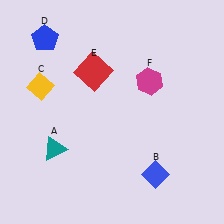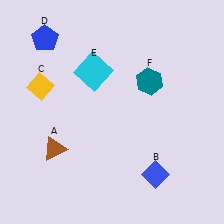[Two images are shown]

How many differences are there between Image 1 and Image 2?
There are 3 differences between the two images.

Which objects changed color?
A changed from teal to brown. E changed from red to cyan. F changed from magenta to teal.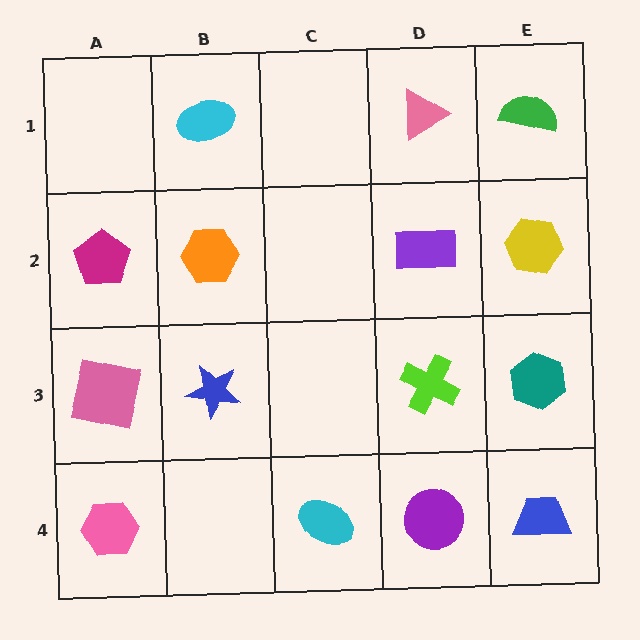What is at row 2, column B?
An orange hexagon.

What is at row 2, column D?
A purple rectangle.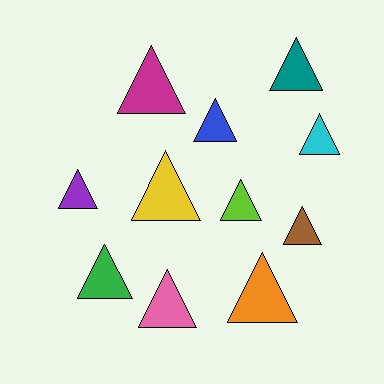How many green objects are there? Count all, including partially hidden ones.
There is 1 green object.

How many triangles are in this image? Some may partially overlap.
There are 11 triangles.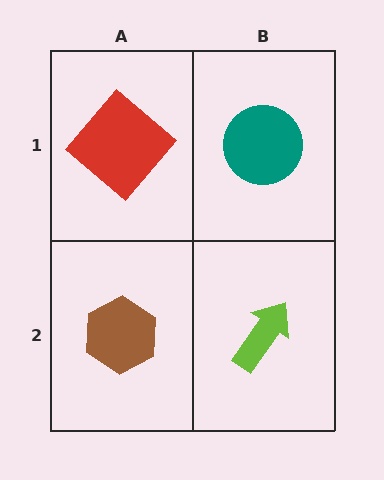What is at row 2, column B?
A lime arrow.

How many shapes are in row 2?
2 shapes.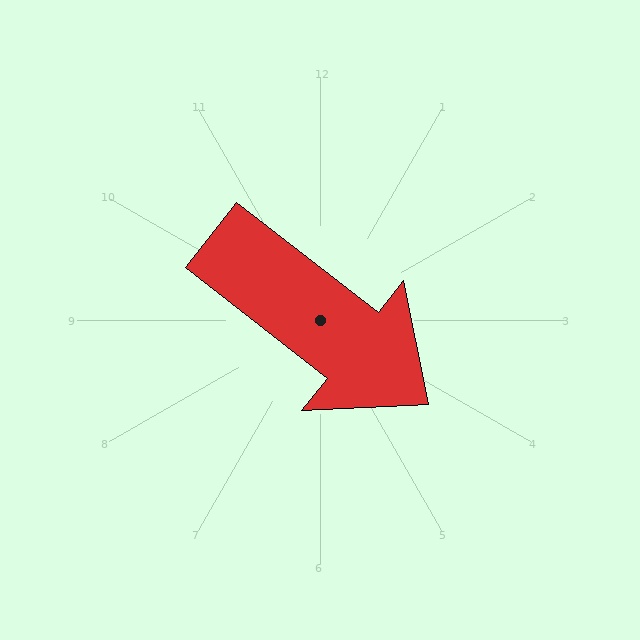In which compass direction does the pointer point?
Southeast.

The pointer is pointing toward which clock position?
Roughly 4 o'clock.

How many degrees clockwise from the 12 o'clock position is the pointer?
Approximately 128 degrees.